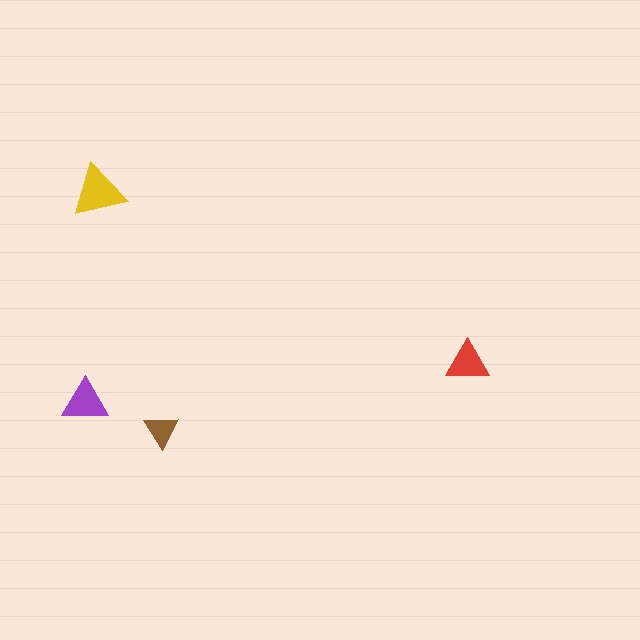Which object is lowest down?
The brown triangle is bottommost.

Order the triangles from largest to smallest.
the yellow one, the purple one, the red one, the brown one.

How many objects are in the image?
There are 4 objects in the image.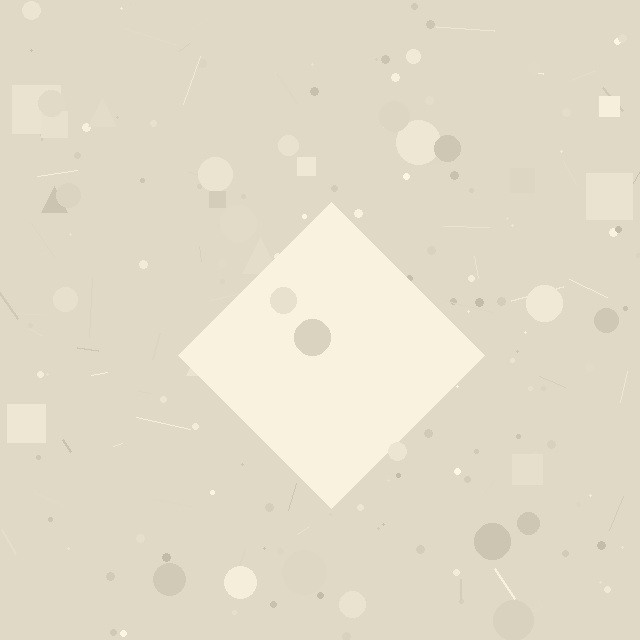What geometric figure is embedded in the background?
A diamond is embedded in the background.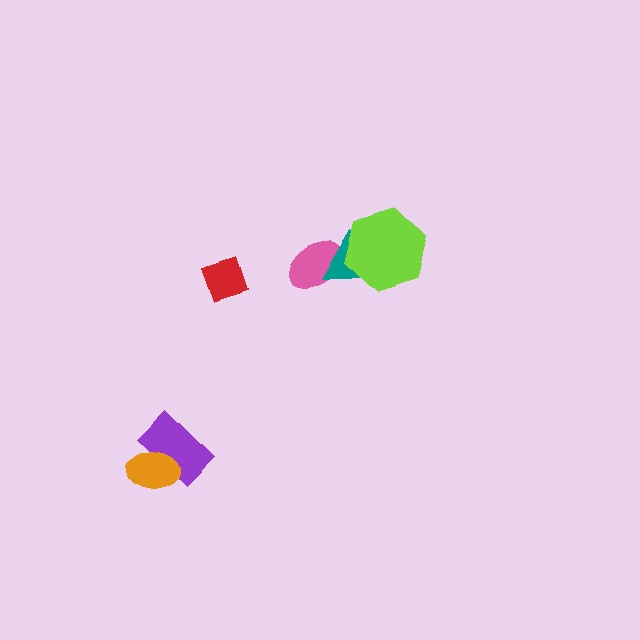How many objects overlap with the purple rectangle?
1 object overlaps with the purple rectangle.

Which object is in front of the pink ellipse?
The teal triangle is in front of the pink ellipse.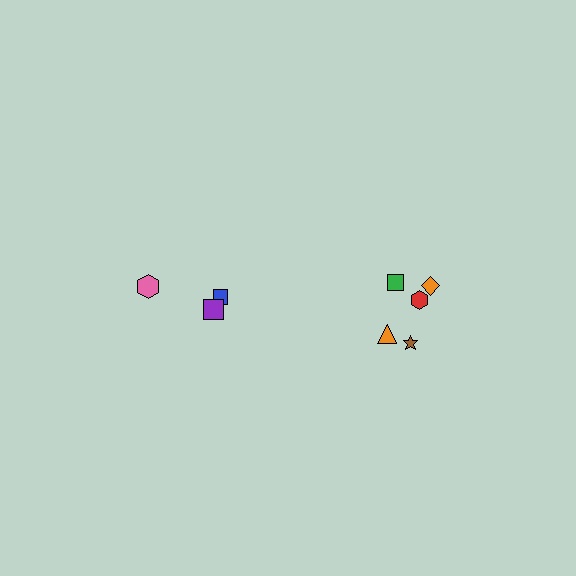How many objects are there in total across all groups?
There are 8 objects.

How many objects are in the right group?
There are 5 objects.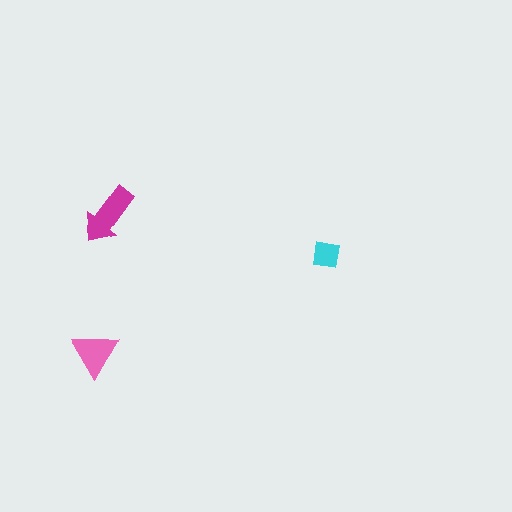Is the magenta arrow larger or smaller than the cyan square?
Larger.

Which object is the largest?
The magenta arrow.